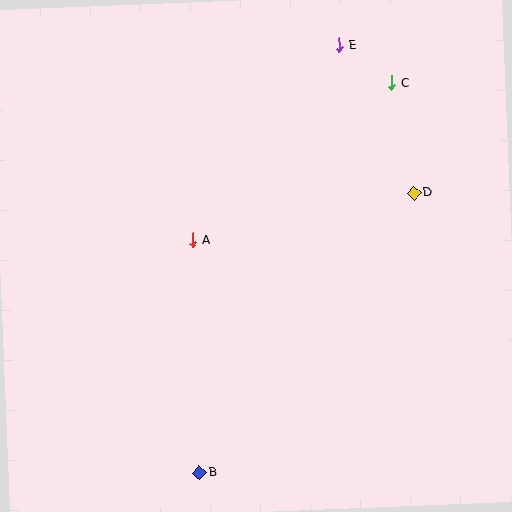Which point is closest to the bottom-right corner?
Point B is closest to the bottom-right corner.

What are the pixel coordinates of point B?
Point B is at (200, 473).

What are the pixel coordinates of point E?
Point E is at (340, 45).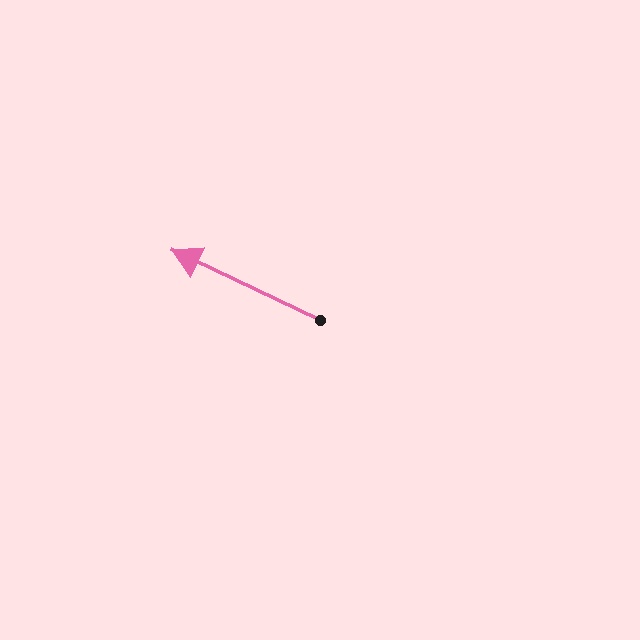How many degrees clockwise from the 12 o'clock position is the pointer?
Approximately 295 degrees.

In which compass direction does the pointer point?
Northwest.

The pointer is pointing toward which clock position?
Roughly 10 o'clock.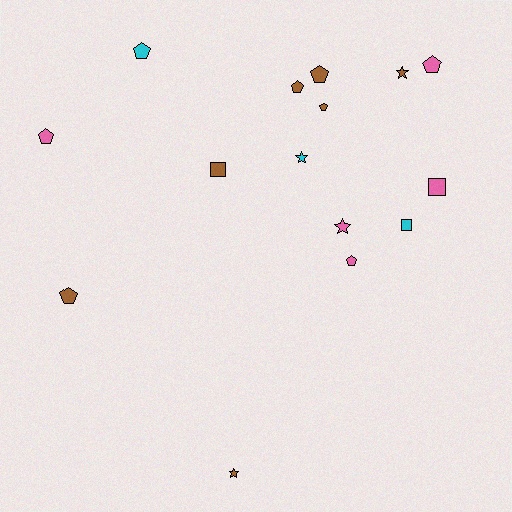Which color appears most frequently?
Brown, with 7 objects.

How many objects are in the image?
There are 15 objects.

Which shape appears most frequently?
Pentagon, with 8 objects.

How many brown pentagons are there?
There are 4 brown pentagons.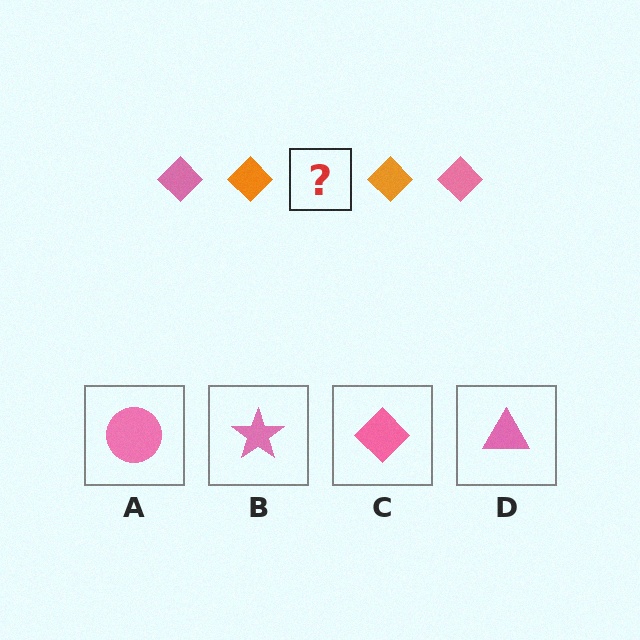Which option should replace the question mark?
Option C.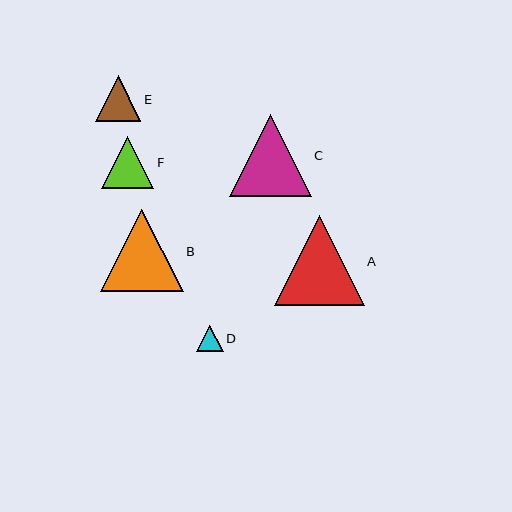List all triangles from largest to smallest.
From largest to smallest: A, B, C, F, E, D.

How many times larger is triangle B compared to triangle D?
Triangle B is approximately 3.1 times the size of triangle D.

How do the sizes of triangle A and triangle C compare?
Triangle A and triangle C are approximately the same size.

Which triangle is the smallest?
Triangle D is the smallest with a size of approximately 26 pixels.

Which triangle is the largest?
Triangle A is the largest with a size of approximately 90 pixels.